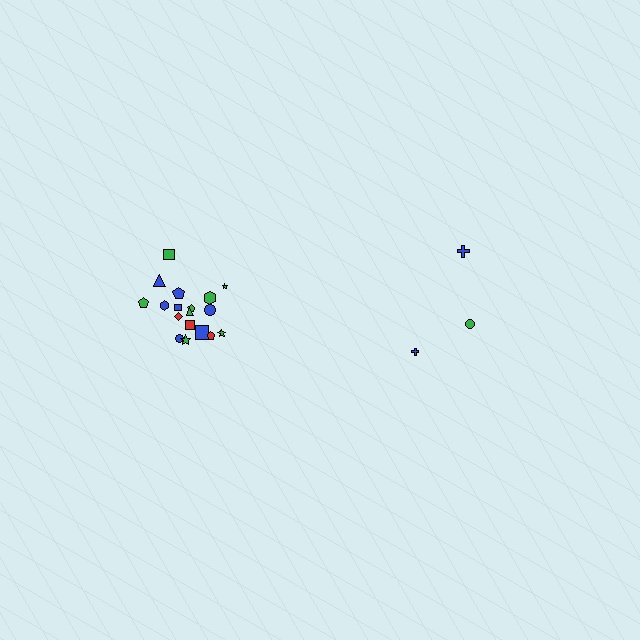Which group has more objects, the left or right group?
The left group.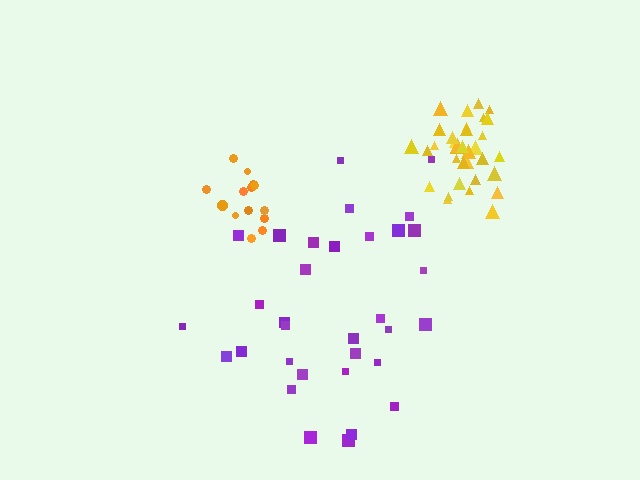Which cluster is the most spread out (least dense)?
Purple.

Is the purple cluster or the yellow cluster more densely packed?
Yellow.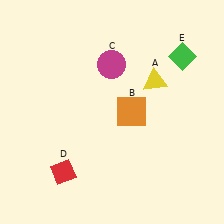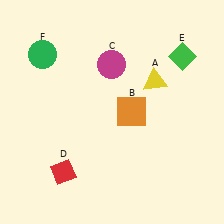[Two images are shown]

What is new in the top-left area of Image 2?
A green circle (F) was added in the top-left area of Image 2.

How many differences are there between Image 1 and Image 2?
There is 1 difference between the two images.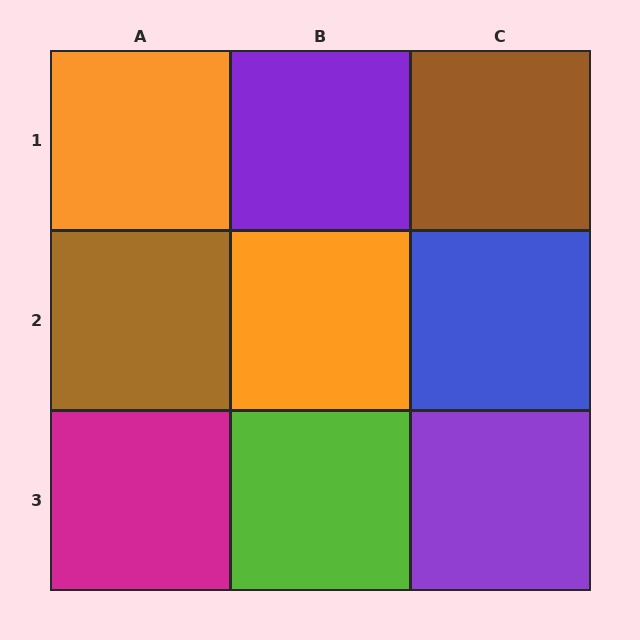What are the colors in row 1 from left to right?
Orange, purple, brown.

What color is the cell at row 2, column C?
Blue.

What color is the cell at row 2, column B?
Orange.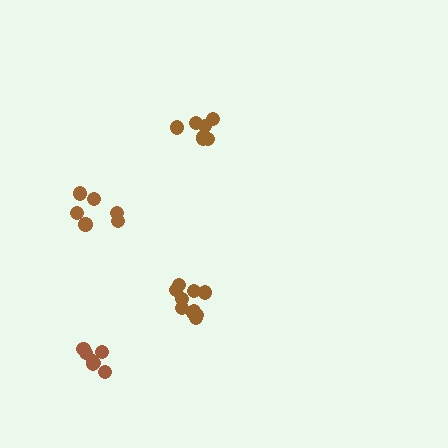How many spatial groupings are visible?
There are 4 spatial groupings.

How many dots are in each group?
Group 1: 7 dots, Group 2: 7 dots, Group 3: 6 dots, Group 4: 10 dots (30 total).